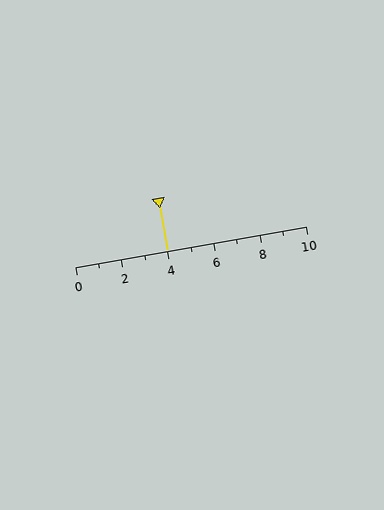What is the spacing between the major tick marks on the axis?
The major ticks are spaced 2 apart.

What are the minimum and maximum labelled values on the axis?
The axis runs from 0 to 10.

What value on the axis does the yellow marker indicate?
The marker indicates approximately 4.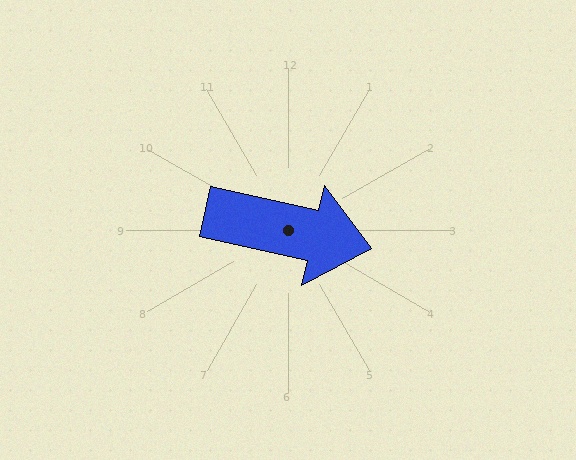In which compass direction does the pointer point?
East.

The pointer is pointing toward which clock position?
Roughly 3 o'clock.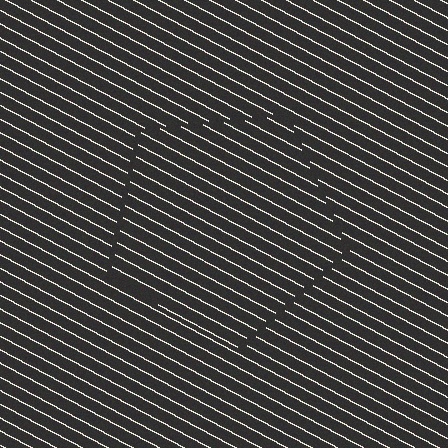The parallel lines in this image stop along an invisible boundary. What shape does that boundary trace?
An illusory pentagon. The interior of the shape contains the same grating, shifted by half a period — the contour is defined by the phase discontinuity where line-ends from the inner and outer gratings abut.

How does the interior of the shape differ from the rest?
The interior of the shape contains the same grating, shifted by half a period — the contour is defined by the phase discontinuity where line-ends from the inner and outer gratings abut.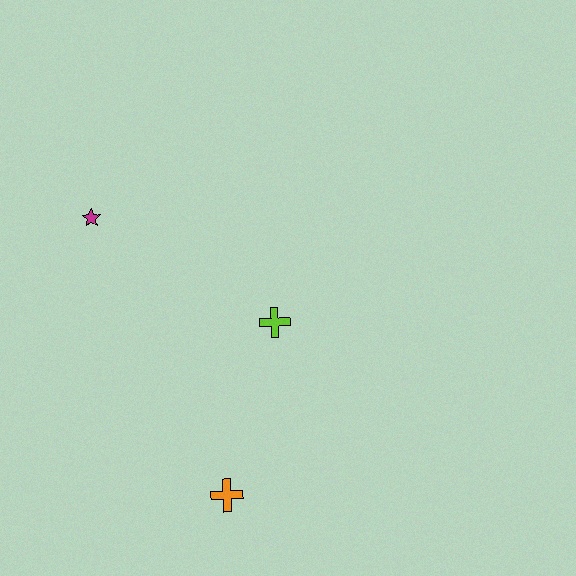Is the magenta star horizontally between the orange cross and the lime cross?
No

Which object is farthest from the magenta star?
The orange cross is farthest from the magenta star.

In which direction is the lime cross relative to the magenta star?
The lime cross is to the right of the magenta star.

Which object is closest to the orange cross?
The lime cross is closest to the orange cross.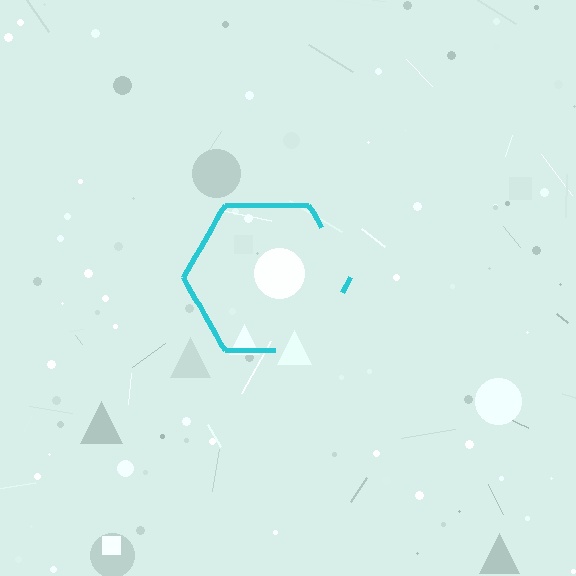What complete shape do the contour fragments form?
The contour fragments form a hexagon.